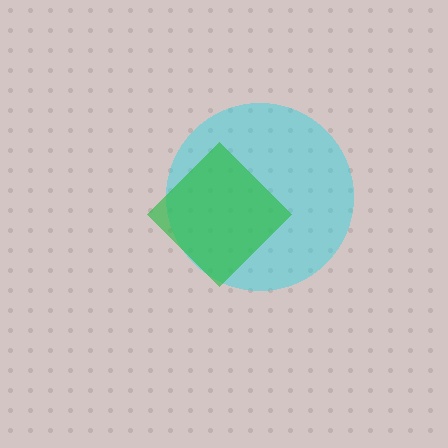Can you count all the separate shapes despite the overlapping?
Yes, there are 2 separate shapes.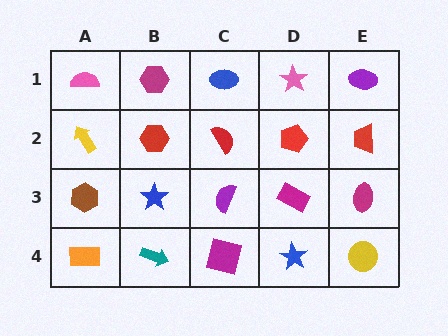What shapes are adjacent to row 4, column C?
A purple semicircle (row 3, column C), a teal arrow (row 4, column B), a blue star (row 4, column D).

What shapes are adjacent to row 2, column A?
A pink semicircle (row 1, column A), a brown hexagon (row 3, column A), a red hexagon (row 2, column B).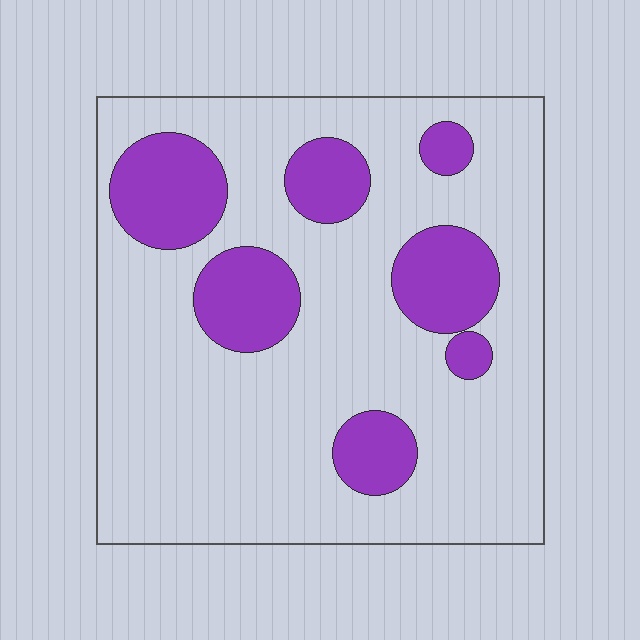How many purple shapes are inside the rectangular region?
7.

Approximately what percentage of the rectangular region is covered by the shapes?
Approximately 25%.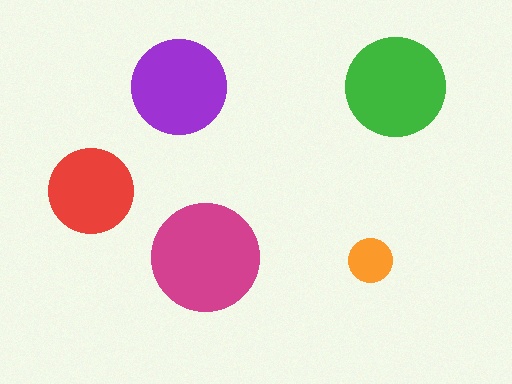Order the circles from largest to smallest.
the magenta one, the green one, the purple one, the red one, the orange one.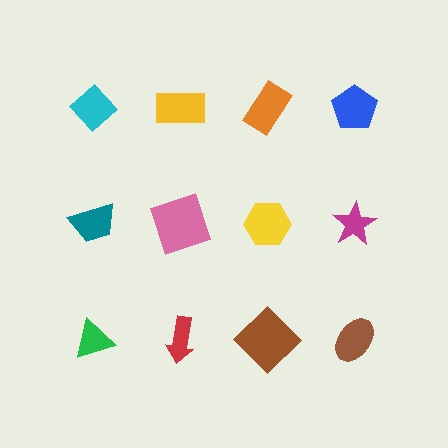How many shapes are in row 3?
4 shapes.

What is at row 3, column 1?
A green triangle.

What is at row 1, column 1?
A cyan diamond.